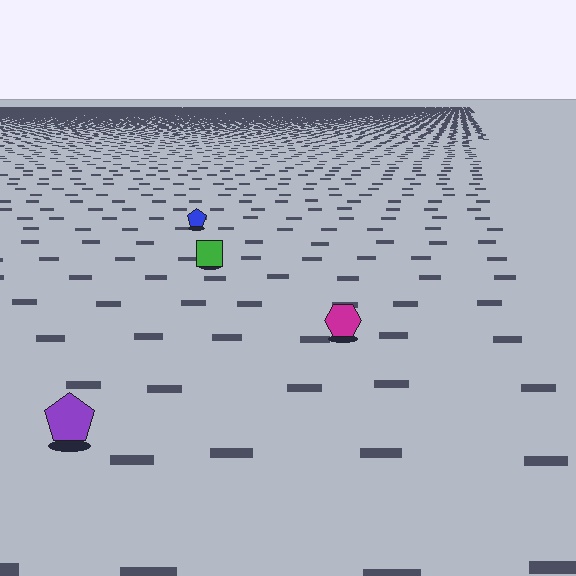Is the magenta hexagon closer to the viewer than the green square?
Yes. The magenta hexagon is closer — you can tell from the texture gradient: the ground texture is coarser near it.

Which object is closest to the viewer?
The purple pentagon is closest. The texture marks near it are larger and more spread out.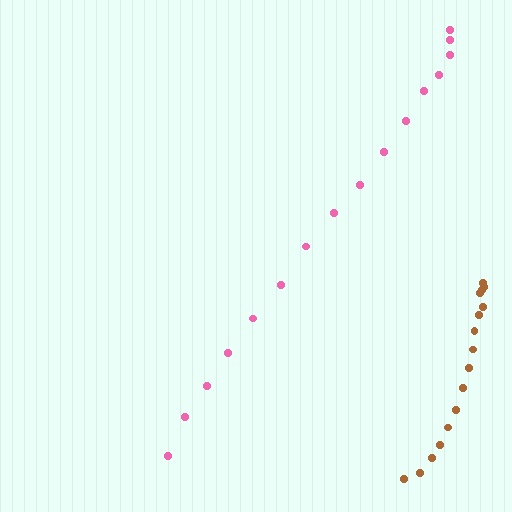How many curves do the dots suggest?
There are 2 distinct paths.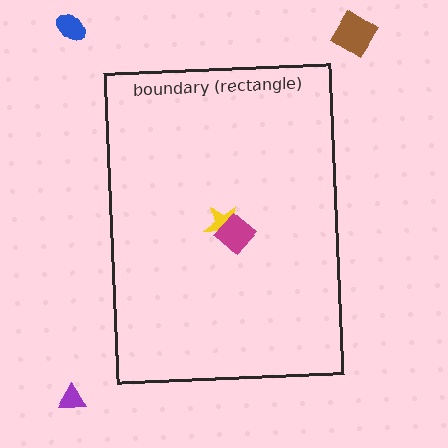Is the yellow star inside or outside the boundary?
Inside.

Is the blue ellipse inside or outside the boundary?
Outside.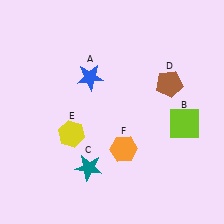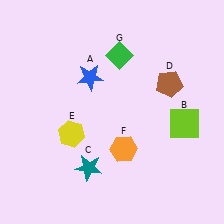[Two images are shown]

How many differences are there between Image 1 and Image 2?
There is 1 difference between the two images.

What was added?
A green diamond (G) was added in Image 2.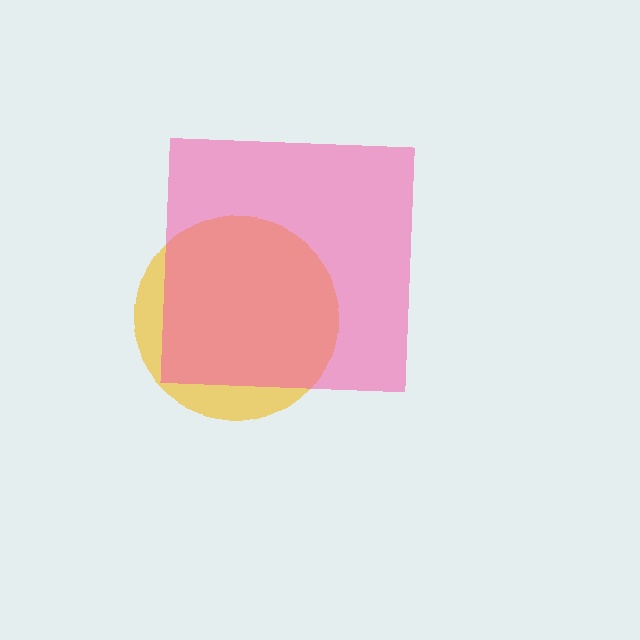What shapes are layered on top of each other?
The layered shapes are: a yellow circle, a pink square.